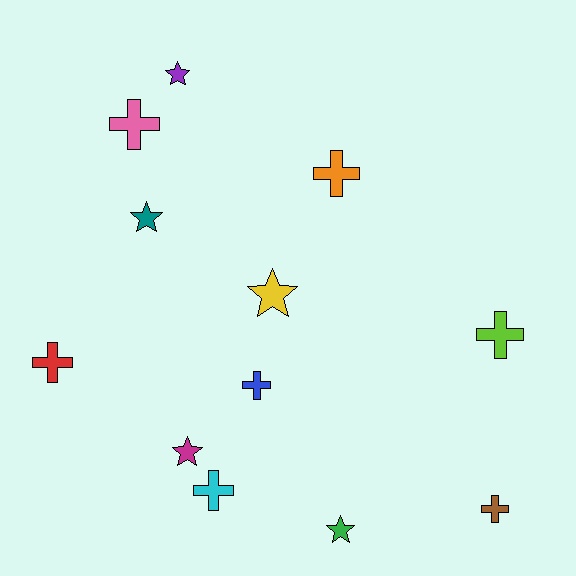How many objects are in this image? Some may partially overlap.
There are 12 objects.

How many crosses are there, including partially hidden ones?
There are 7 crosses.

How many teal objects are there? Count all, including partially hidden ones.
There is 1 teal object.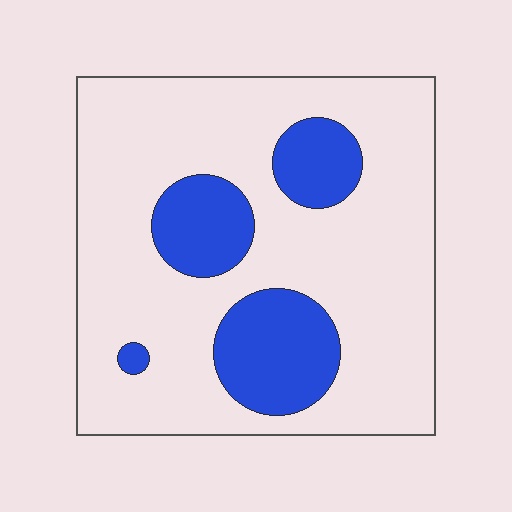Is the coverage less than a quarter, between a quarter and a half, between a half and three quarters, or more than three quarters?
Less than a quarter.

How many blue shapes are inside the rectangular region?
4.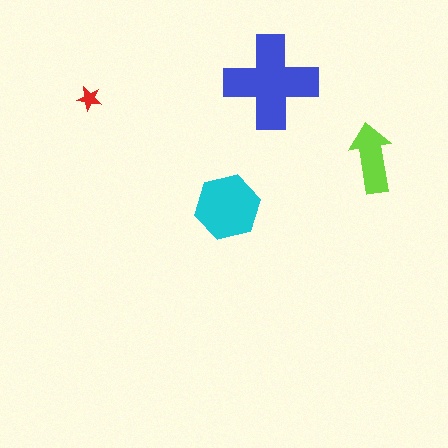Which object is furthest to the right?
The lime arrow is rightmost.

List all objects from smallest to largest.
The red star, the lime arrow, the cyan hexagon, the blue cross.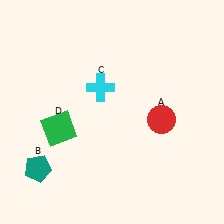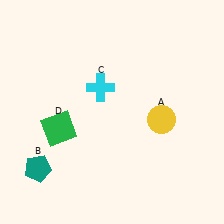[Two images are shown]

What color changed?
The circle (A) changed from red in Image 1 to yellow in Image 2.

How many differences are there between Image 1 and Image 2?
There is 1 difference between the two images.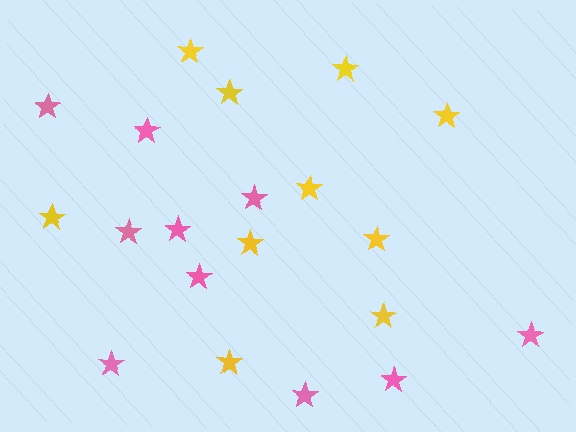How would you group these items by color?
There are 2 groups: one group of yellow stars (10) and one group of pink stars (10).